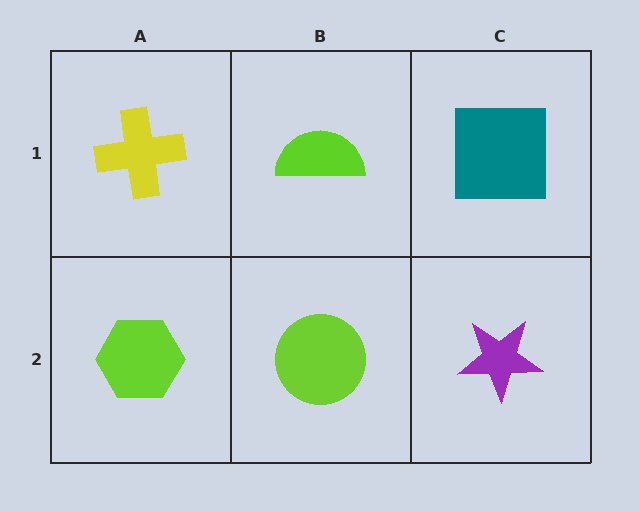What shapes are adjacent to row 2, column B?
A lime semicircle (row 1, column B), a lime hexagon (row 2, column A), a purple star (row 2, column C).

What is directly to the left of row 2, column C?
A lime circle.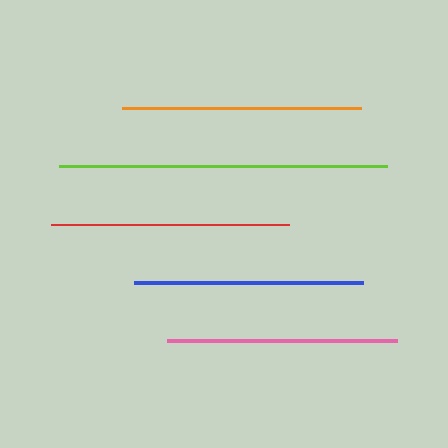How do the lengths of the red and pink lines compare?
The red and pink lines are approximately the same length.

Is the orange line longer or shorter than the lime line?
The lime line is longer than the orange line.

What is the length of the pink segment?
The pink segment is approximately 230 pixels long.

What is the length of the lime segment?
The lime segment is approximately 328 pixels long.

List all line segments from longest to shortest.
From longest to shortest: lime, orange, red, pink, blue.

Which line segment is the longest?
The lime line is the longest at approximately 328 pixels.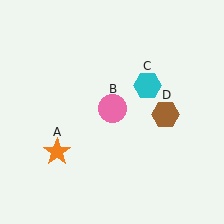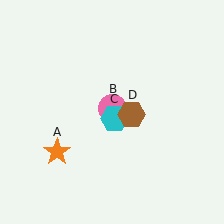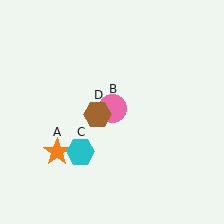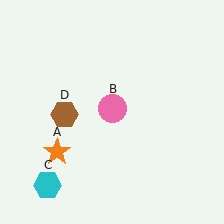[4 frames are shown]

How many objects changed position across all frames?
2 objects changed position: cyan hexagon (object C), brown hexagon (object D).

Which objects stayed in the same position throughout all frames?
Orange star (object A) and pink circle (object B) remained stationary.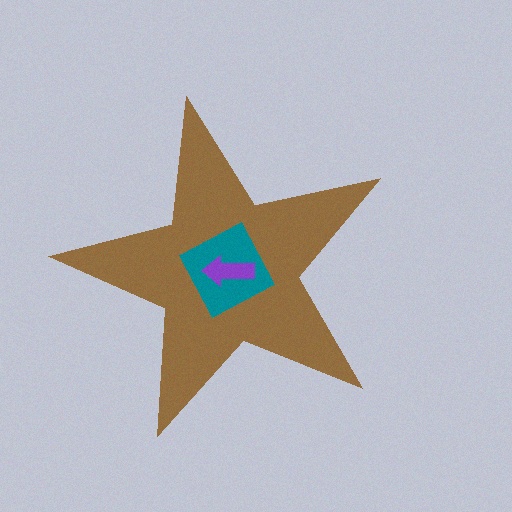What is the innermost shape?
The purple arrow.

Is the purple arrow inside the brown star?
Yes.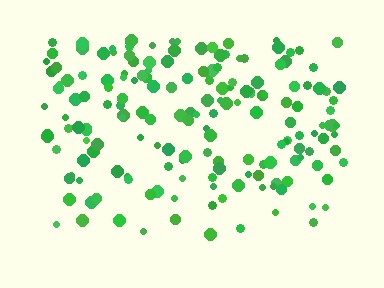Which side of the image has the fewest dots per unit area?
The bottom.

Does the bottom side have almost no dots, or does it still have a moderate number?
Still a moderate number, just noticeably fewer than the top.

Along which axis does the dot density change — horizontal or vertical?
Vertical.